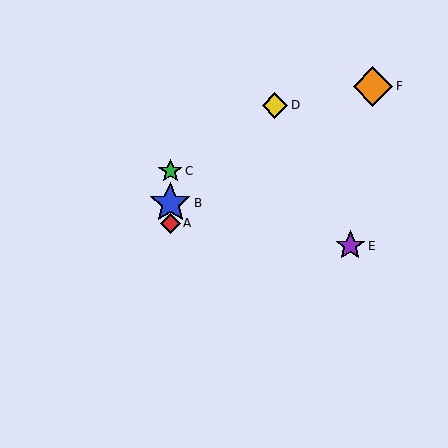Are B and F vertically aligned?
No, B is at x≈170 and F is at x≈373.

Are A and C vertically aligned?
Yes, both are at x≈170.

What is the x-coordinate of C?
Object C is at x≈170.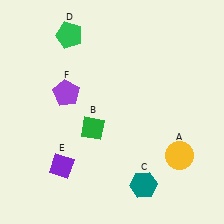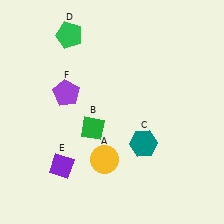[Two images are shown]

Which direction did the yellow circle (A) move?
The yellow circle (A) moved left.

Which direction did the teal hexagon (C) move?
The teal hexagon (C) moved up.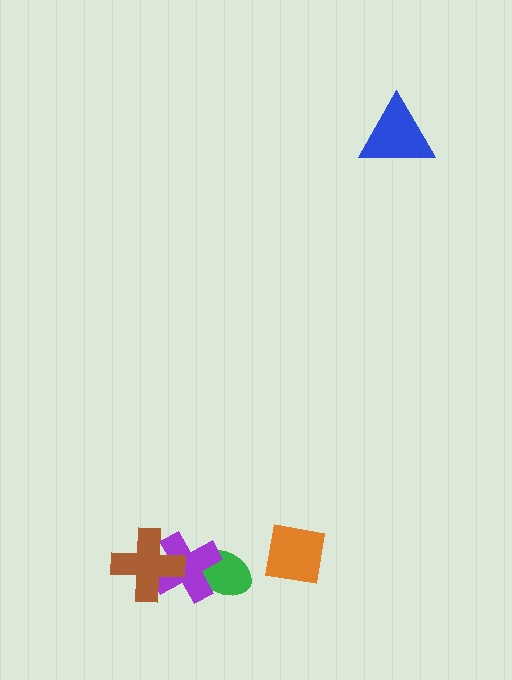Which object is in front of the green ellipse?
The purple cross is in front of the green ellipse.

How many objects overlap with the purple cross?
2 objects overlap with the purple cross.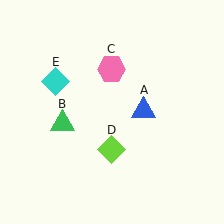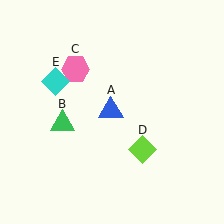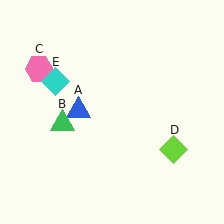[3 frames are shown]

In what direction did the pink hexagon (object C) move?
The pink hexagon (object C) moved left.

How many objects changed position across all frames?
3 objects changed position: blue triangle (object A), pink hexagon (object C), lime diamond (object D).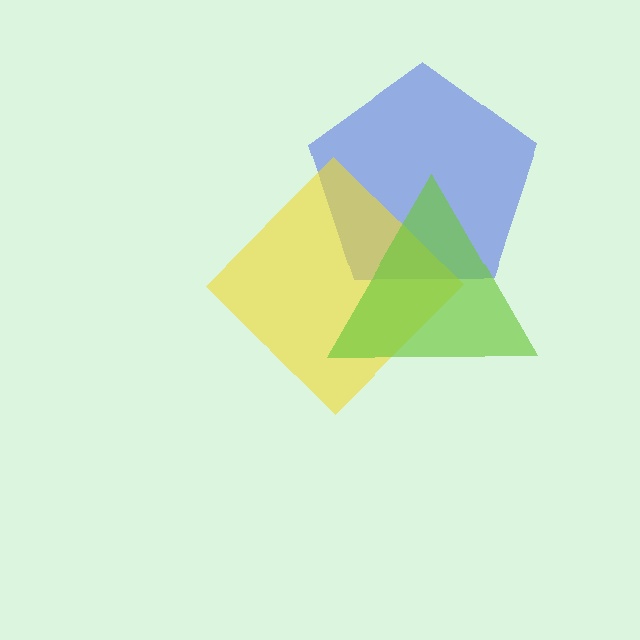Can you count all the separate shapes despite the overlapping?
Yes, there are 3 separate shapes.